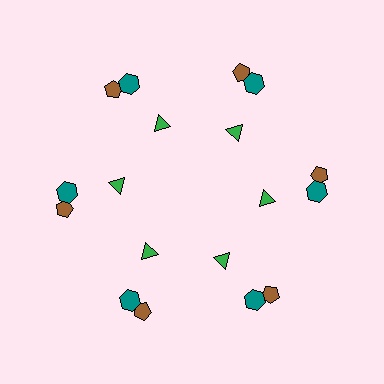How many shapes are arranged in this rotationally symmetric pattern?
There are 18 shapes, arranged in 6 groups of 3.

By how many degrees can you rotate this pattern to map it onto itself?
The pattern maps onto itself every 60 degrees of rotation.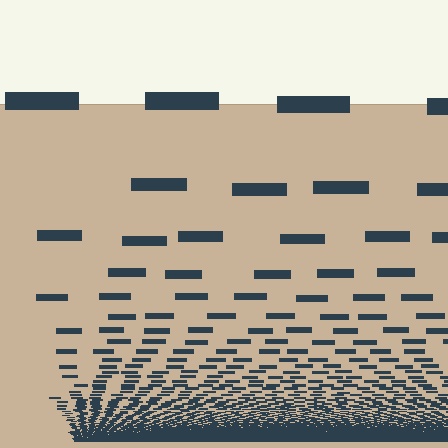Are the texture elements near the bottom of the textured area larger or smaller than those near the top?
Smaller. The gradient is inverted — elements near the bottom are smaller and denser.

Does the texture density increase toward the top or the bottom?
Density increases toward the bottom.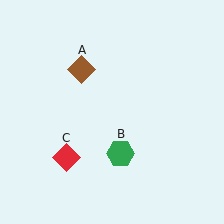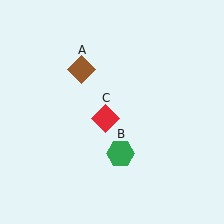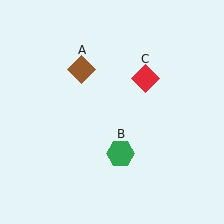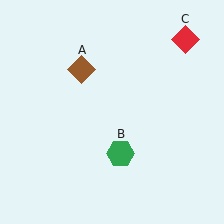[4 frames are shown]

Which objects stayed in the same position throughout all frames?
Brown diamond (object A) and green hexagon (object B) remained stationary.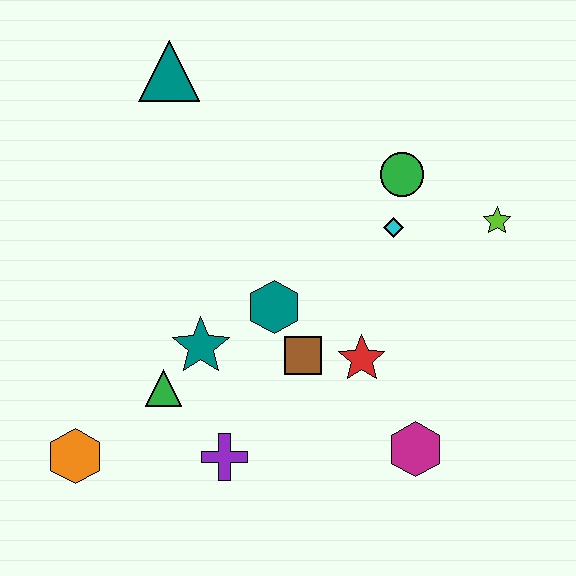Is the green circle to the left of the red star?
No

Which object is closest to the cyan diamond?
The green circle is closest to the cyan diamond.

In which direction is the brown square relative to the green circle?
The brown square is below the green circle.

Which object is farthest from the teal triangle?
The magenta hexagon is farthest from the teal triangle.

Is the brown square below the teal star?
Yes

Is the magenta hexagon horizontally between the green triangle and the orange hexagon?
No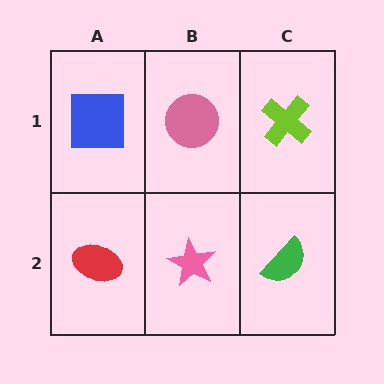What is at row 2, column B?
A pink star.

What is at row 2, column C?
A green semicircle.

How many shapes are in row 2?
3 shapes.